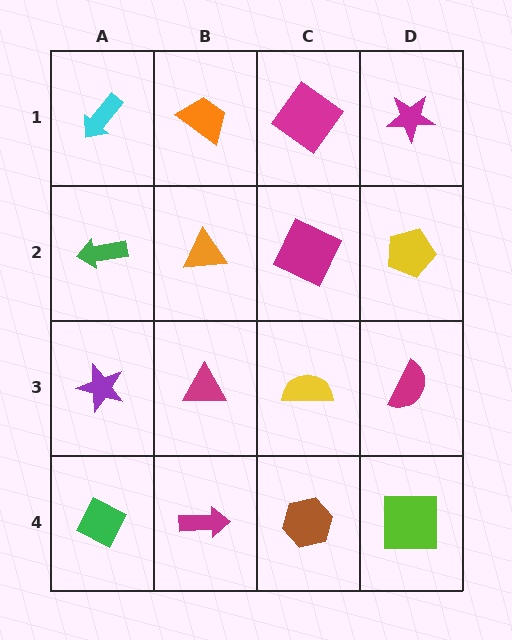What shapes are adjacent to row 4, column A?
A purple star (row 3, column A), a magenta arrow (row 4, column B).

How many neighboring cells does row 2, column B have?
4.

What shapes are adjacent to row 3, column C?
A magenta square (row 2, column C), a brown hexagon (row 4, column C), a magenta triangle (row 3, column B), a magenta semicircle (row 3, column D).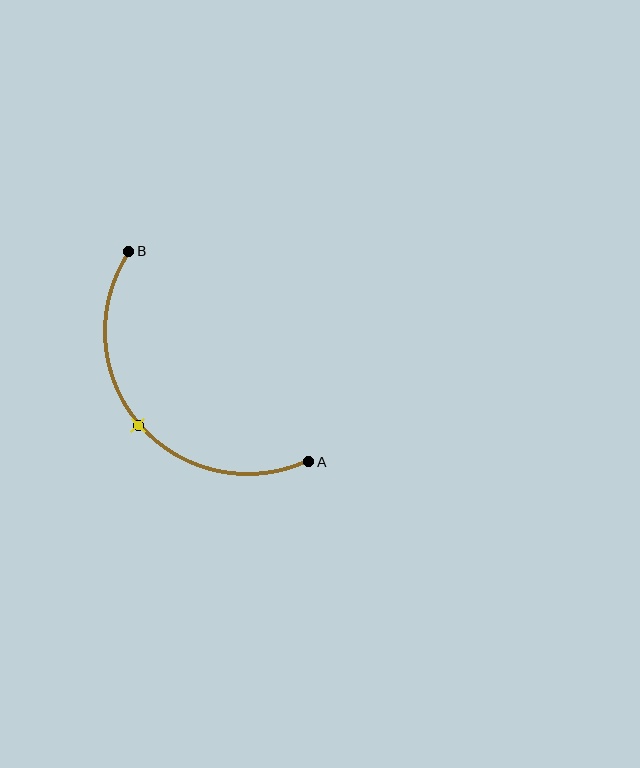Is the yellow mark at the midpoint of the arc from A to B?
Yes. The yellow mark lies on the arc at equal arc-length from both A and B — it is the arc midpoint.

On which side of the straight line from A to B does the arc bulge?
The arc bulges below and to the left of the straight line connecting A and B.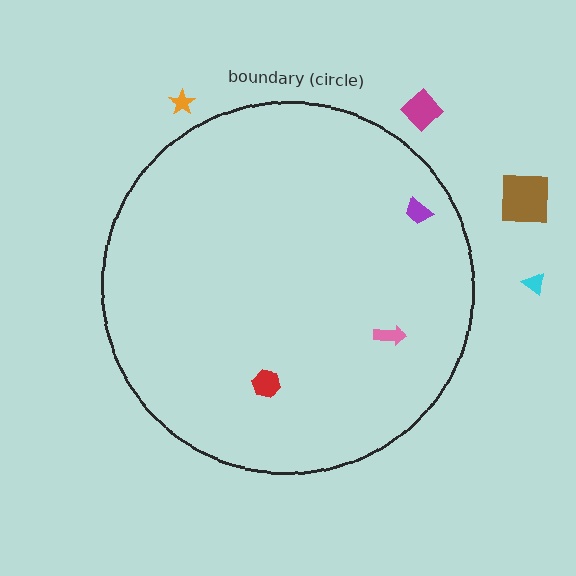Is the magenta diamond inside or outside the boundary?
Outside.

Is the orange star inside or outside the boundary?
Outside.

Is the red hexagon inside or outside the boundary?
Inside.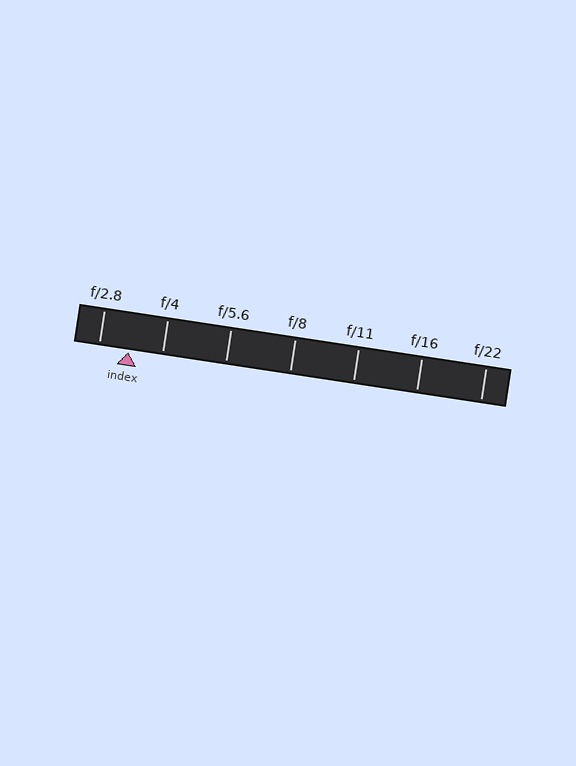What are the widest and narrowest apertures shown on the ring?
The widest aperture shown is f/2.8 and the narrowest is f/22.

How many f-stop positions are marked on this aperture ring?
There are 7 f-stop positions marked.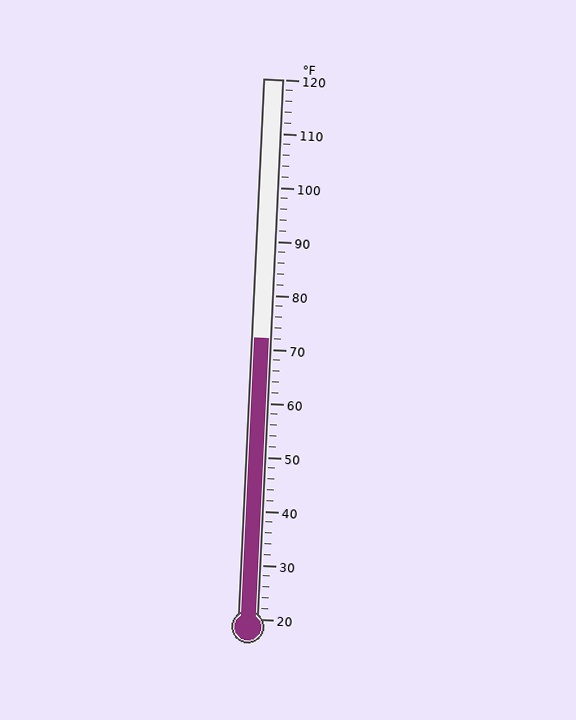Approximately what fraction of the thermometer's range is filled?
The thermometer is filled to approximately 50% of its range.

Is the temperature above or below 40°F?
The temperature is above 40°F.